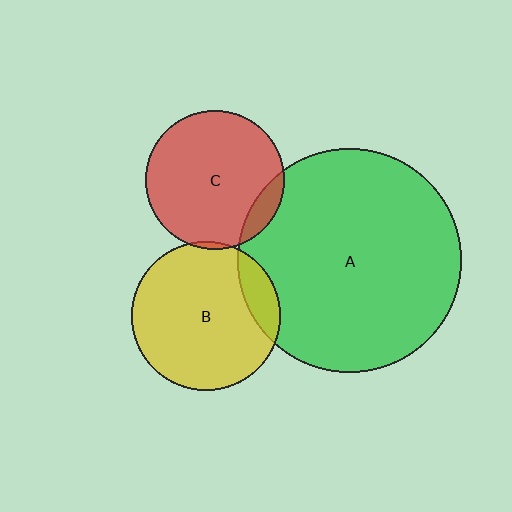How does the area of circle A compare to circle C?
Approximately 2.6 times.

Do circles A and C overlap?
Yes.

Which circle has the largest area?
Circle A (green).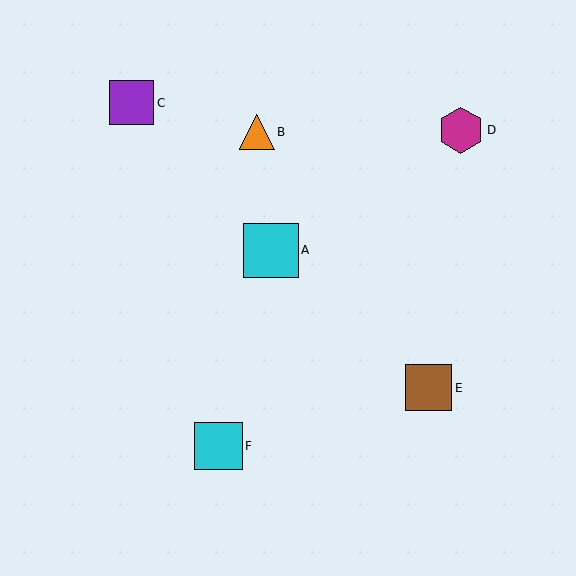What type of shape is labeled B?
Shape B is an orange triangle.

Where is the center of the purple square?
The center of the purple square is at (132, 103).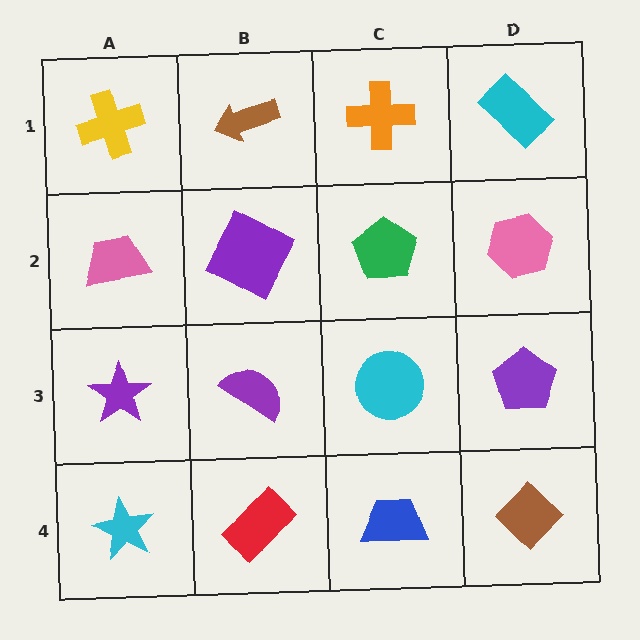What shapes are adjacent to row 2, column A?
A yellow cross (row 1, column A), a purple star (row 3, column A), a purple square (row 2, column B).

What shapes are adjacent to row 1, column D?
A pink hexagon (row 2, column D), an orange cross (row 1, column C).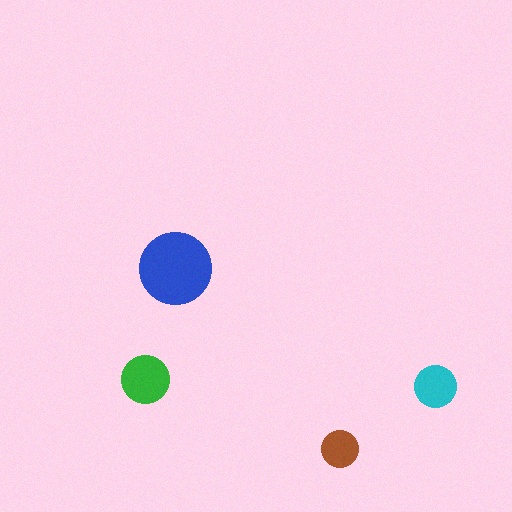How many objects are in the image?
There are 4 objects in the image.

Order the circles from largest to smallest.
the blue one, the green one, the cyan one, the brown one.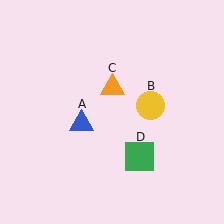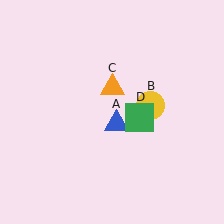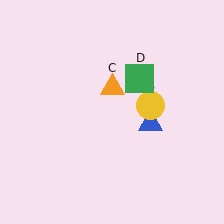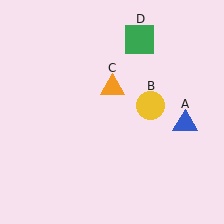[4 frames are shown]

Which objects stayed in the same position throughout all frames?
Yellow circle (object B) and orange triangle (object C) remained stationary.